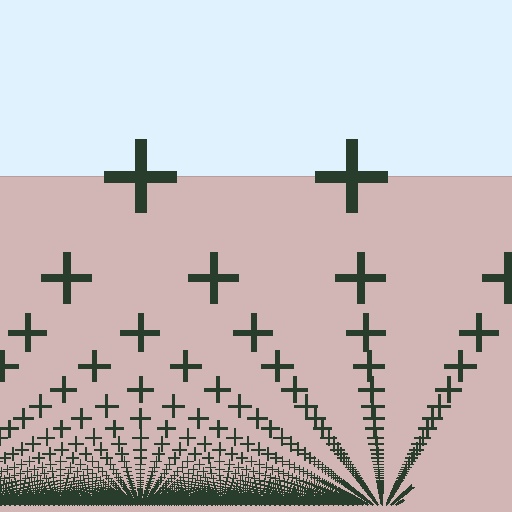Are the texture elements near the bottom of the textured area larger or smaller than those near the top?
Smaller. The gradient is inverted — elements near the bottom are smaller and denser.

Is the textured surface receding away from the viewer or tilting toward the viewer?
The surface appears to tilt toward the viewer. Texture elements get larger and sparser toward the top.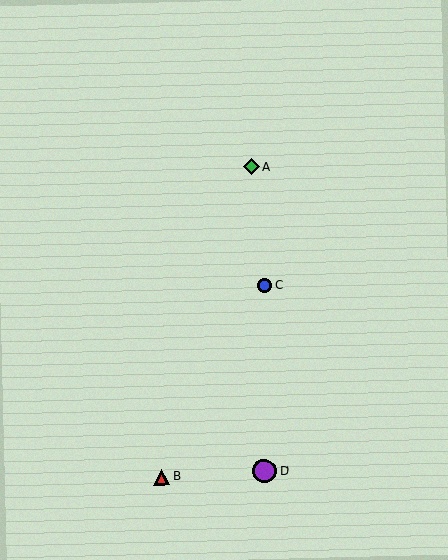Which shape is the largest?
The purple circle (labeled D) is the largest.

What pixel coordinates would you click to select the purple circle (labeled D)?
Click at (264, 471) to select the purple circle D.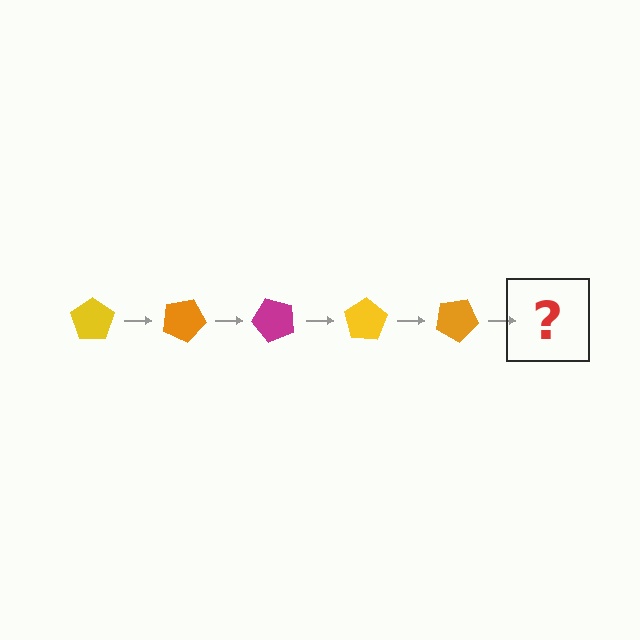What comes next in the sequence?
The next element should be a magenta pentagon, rotated 125 degrees from the start.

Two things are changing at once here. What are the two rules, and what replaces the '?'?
The two rules are that it rotates 25 degrees each step and the color cycles through yellow, orange, and magenta. The '?' should be a magenta pentagon, rotated 125 degrees from the start.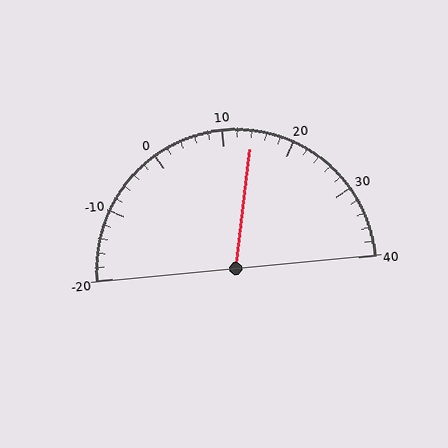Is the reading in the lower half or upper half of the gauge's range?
The reading is in the upper half of the range (-20 to 40).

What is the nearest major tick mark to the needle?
The nearest major tick mark is 10.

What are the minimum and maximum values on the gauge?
The gauge ranges from -20 to 40.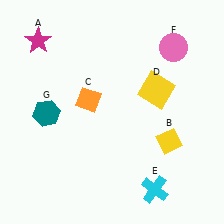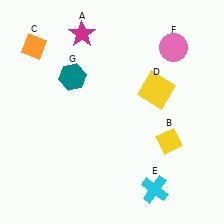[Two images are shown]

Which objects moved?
The objects that moved are: the magenta star (A), the orange diamond (C), the teal hexagon (G).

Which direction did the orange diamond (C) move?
The orange diamond (C) moved left.